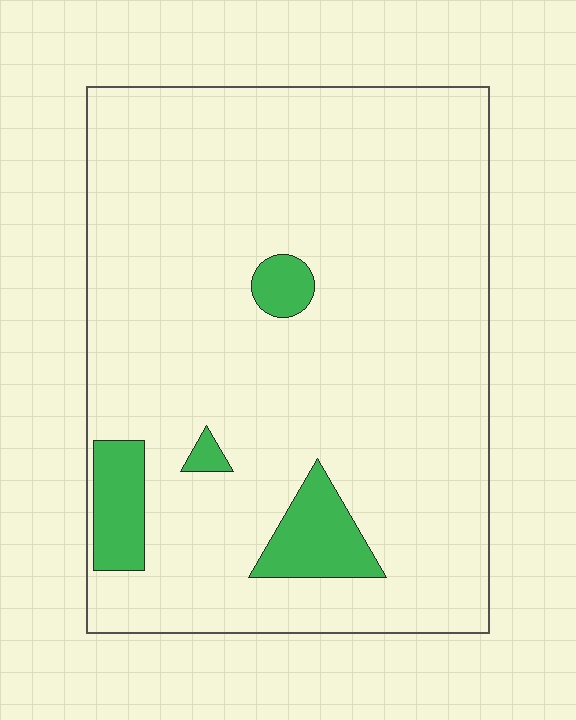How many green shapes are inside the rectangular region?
4.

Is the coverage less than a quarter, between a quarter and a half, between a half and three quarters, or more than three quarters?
Less than a quarter.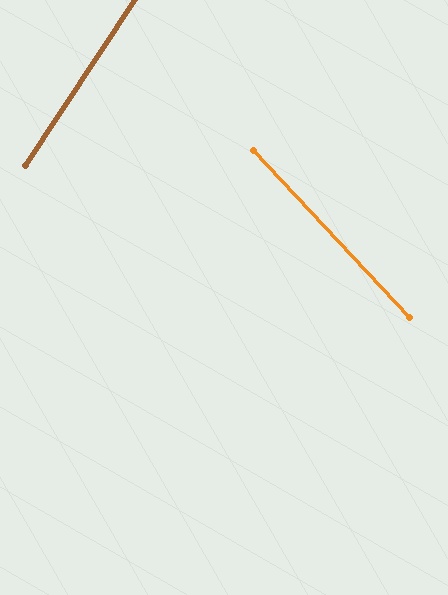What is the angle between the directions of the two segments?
Approximately 76 degrees.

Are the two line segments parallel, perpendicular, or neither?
Neither parallel nor perpendicular — they differ by about 76°.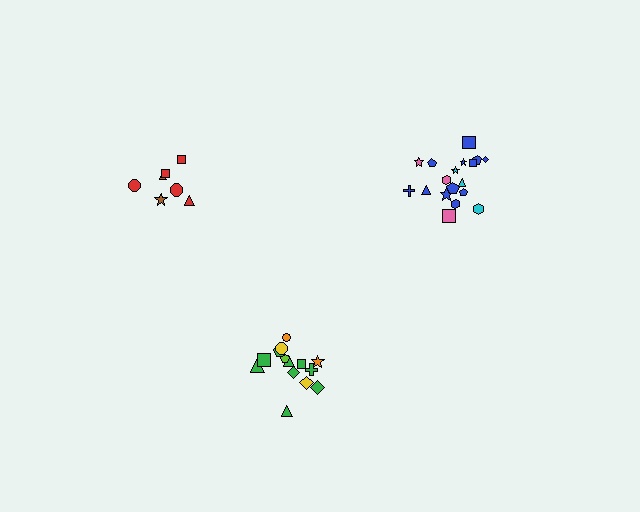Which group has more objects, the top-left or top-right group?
The top-right group.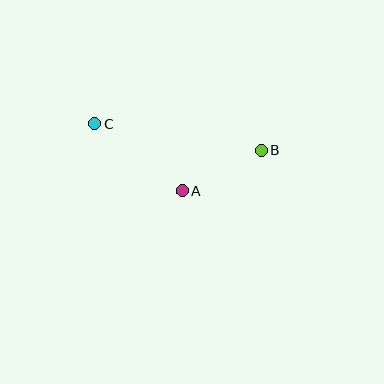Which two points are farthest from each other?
Points B and C are farthest from each other.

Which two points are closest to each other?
Points A and B are closest to each other.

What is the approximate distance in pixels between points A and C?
The distance between A and C is approximately 111 pixels.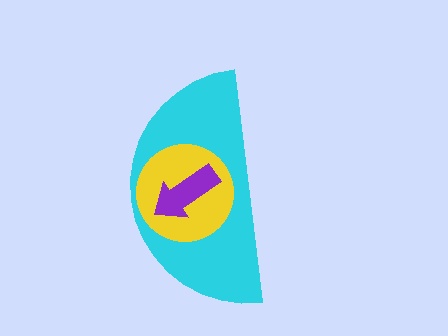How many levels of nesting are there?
3.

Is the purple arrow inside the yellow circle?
Yes.